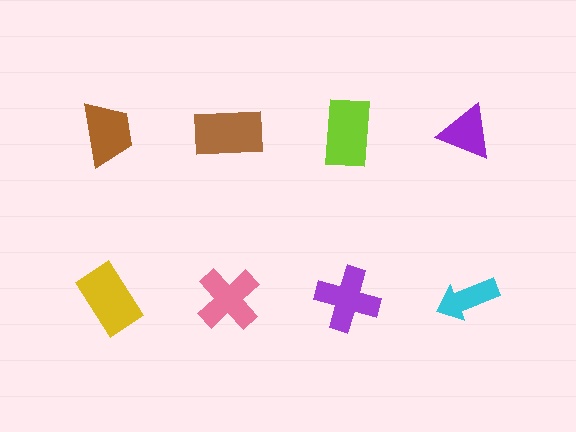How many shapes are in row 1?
4 shapes.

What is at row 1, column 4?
A purple triangle.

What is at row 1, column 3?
A lime rectangle.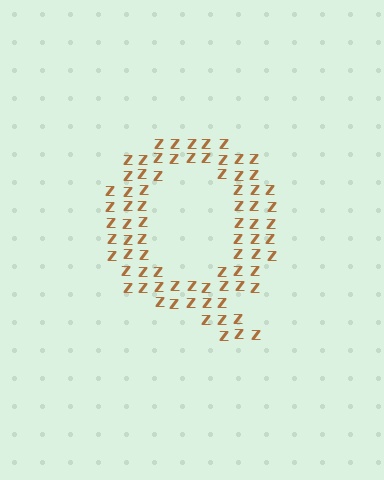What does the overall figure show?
The overall figure shows the letter Q.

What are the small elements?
The small elements are letter Z's.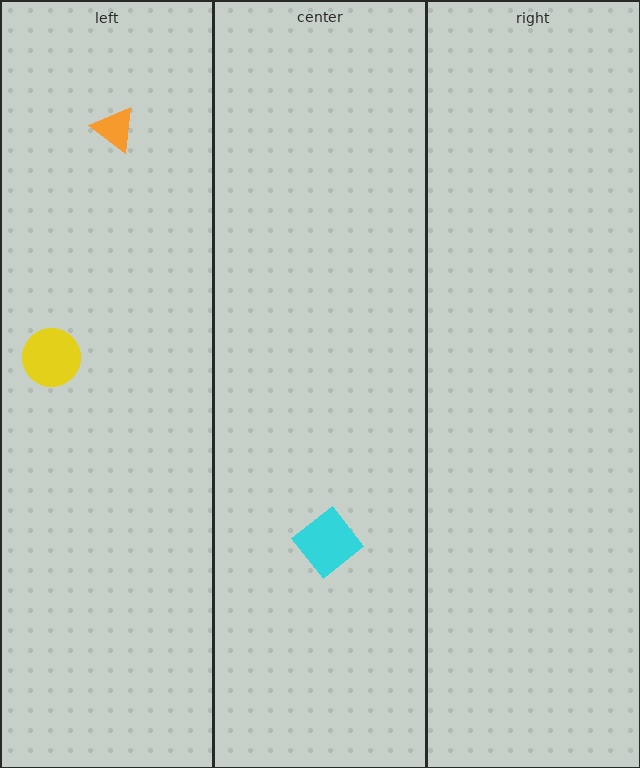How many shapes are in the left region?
2.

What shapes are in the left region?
The yellow circle, the orange triangle.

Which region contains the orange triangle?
The left region.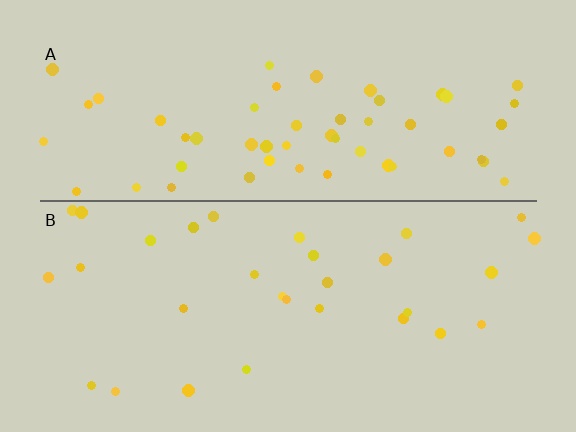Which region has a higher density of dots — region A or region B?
A (the top).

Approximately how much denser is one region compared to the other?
Approximately 1.8× — region A over region B.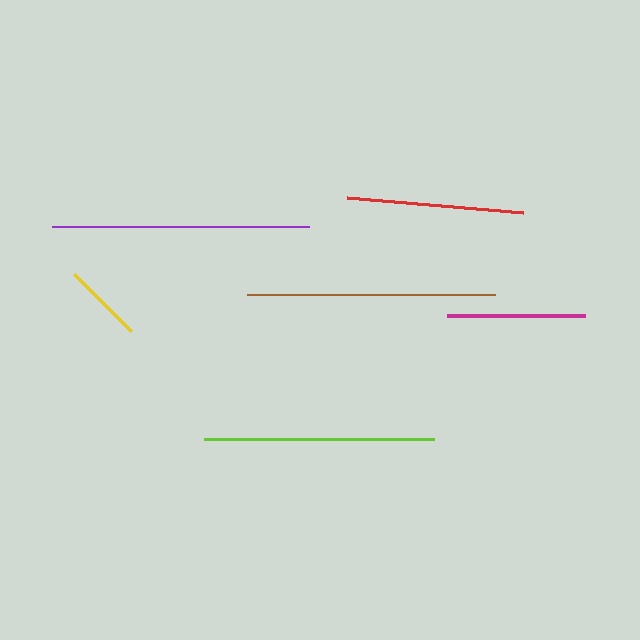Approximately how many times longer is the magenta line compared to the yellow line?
The magenta line is approximately 1.7 times the length of the yellow line.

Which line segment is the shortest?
The yellow line is the shortest at approximately 80 pixels.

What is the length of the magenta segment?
The magenta segment is approximately 138 pixels long.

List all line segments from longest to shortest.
From longest to shortest: purple, brown, lime, red, magenta, yellow.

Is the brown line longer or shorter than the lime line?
The brown line is longer than the lime line.